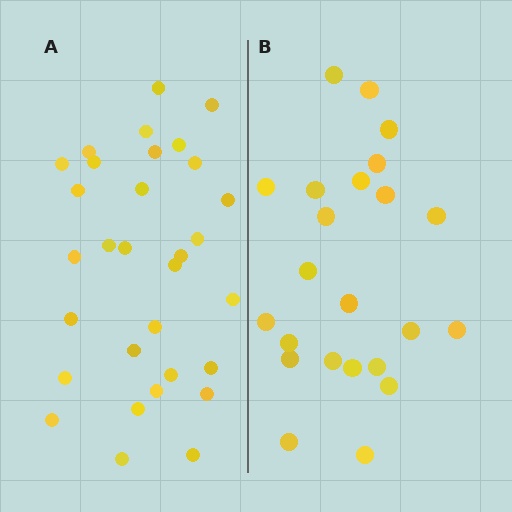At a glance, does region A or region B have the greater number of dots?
Region A (the left region) has more dots.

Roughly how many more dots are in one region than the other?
Region A has roughly 8 or so more dots than region B.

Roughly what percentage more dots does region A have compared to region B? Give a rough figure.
About 35% more.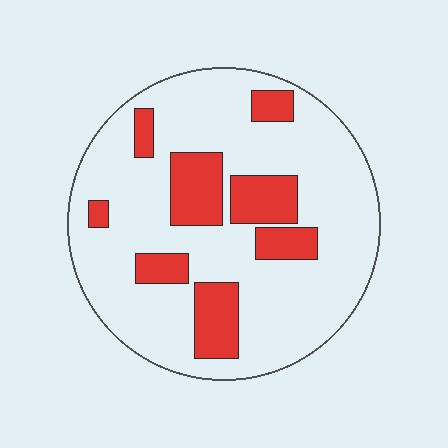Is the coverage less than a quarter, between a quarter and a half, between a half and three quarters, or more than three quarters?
Less than a quarter.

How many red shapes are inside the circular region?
8.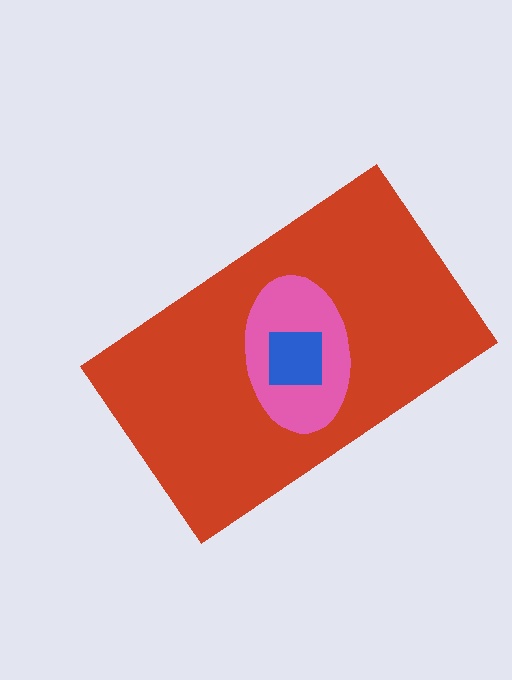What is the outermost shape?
The red rectangle.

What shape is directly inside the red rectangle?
The pink ellipse.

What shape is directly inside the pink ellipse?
The blue square.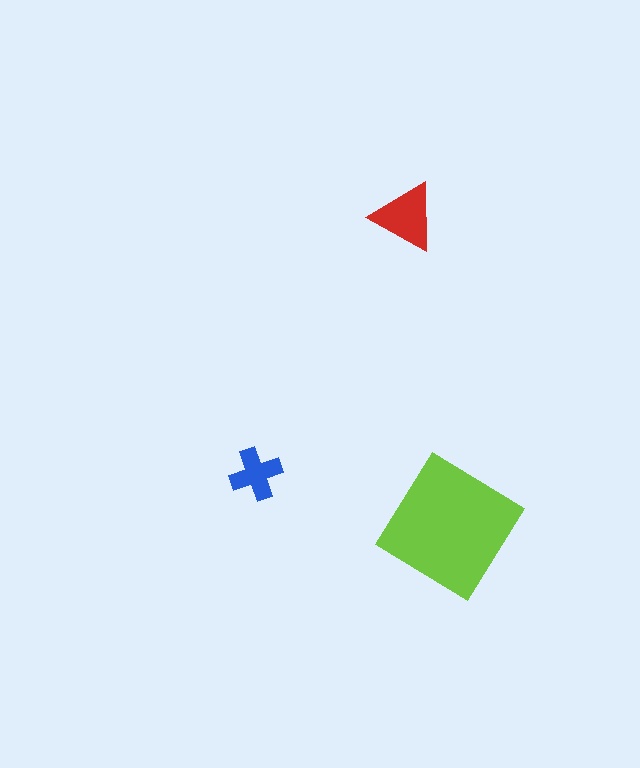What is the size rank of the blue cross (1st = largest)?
3rd.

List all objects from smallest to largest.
The blue cross, the red triangle, the lime diamond.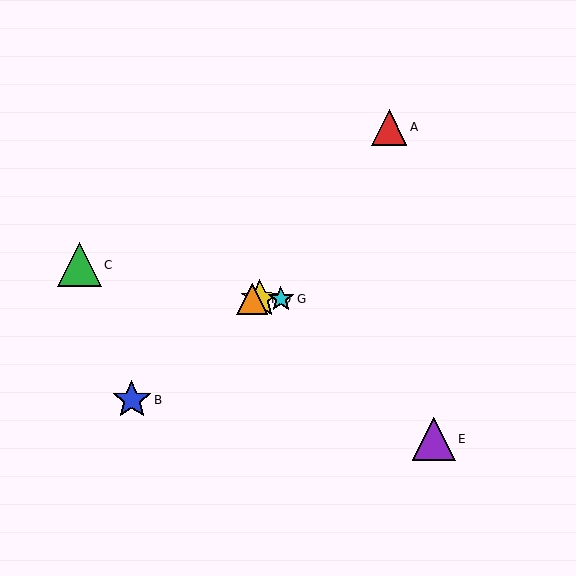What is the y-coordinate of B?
Object B is at y≈400.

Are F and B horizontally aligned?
No, F is at y≈299 and B is at y≈400.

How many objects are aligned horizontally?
3 objects (D, F, G) are aligned horizontally.